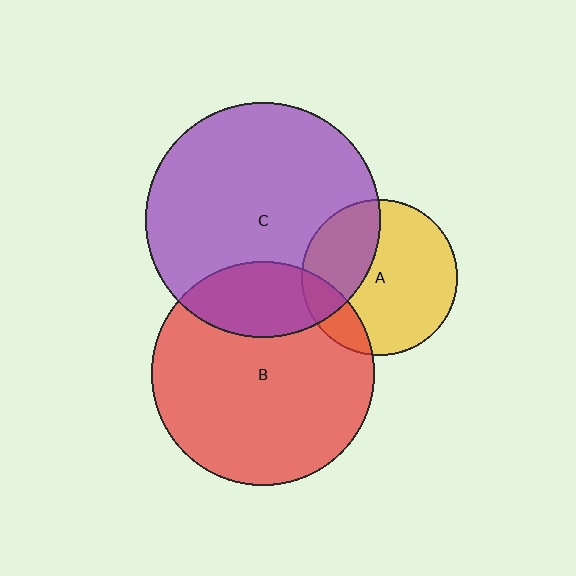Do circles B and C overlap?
Yes.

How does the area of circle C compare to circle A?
Approximately 2.3 times.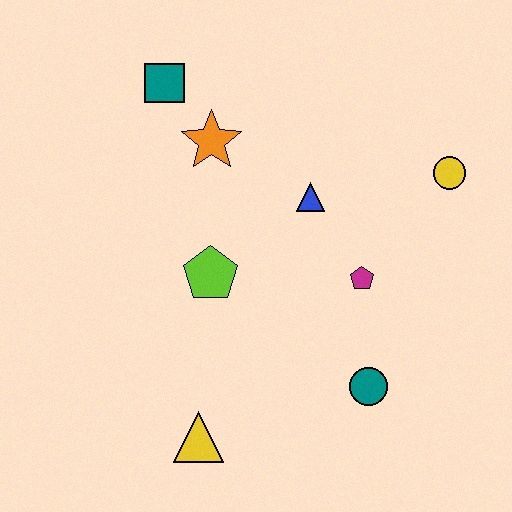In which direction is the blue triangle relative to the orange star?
The blue triangle is to the right of the orange star.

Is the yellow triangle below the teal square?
Yes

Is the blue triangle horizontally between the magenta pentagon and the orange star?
Yes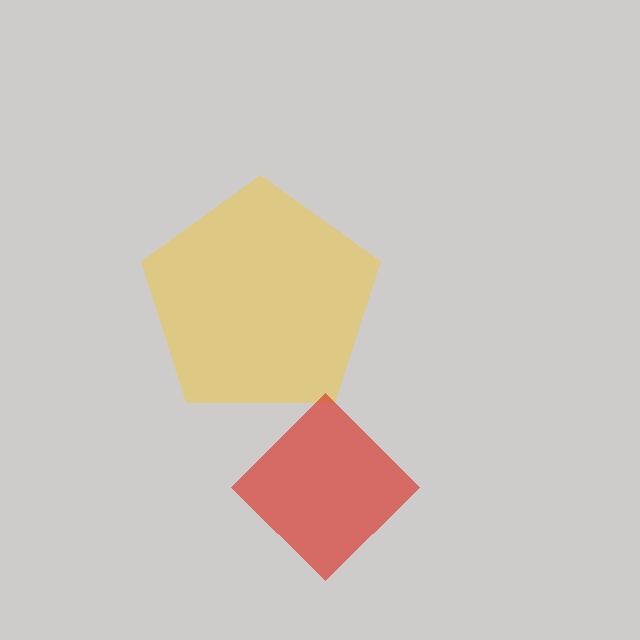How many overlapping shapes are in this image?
There are 2 overlapping shapes in the image.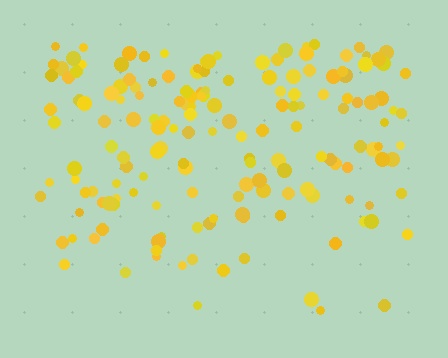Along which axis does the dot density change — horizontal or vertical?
Vertical.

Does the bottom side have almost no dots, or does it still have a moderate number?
Still a moderate number, just noticeably fewer than the top.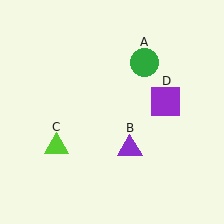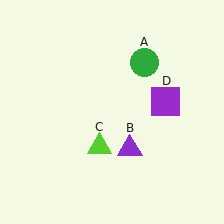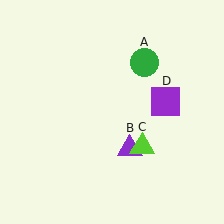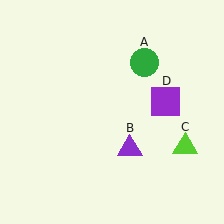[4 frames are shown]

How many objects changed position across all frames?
1 object changed position: lime triangle (object C).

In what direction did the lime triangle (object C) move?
The lime triangle (object C) moved right.